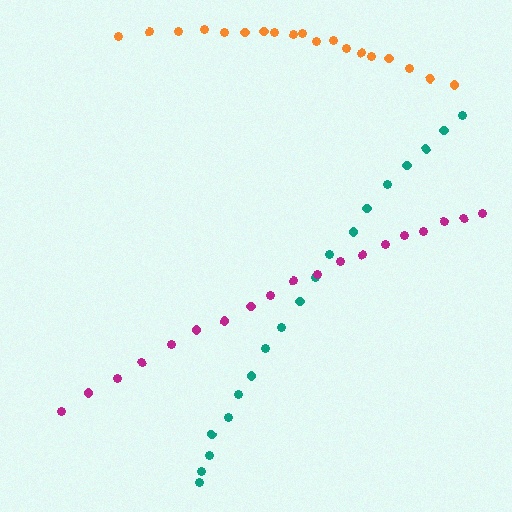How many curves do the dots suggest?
There are 3 distinct paths.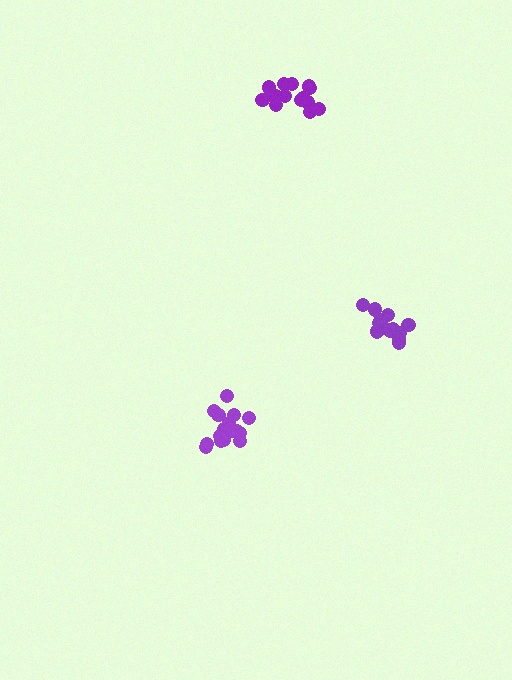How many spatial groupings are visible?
There are 3 spatial groupings.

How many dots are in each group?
Group 1: 14 dots, Group 2: 14 dots, Group 3: 17 dots (45 total).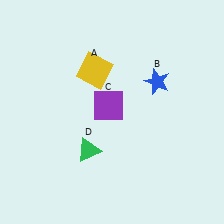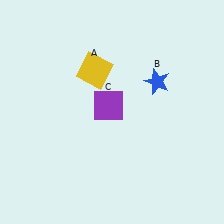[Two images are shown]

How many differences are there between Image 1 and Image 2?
There is 1 difference between the two images.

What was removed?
The green triangle (D) was removed in Image 2.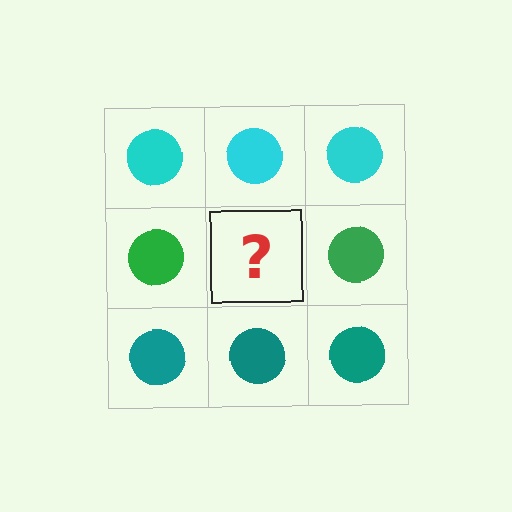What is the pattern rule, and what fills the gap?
The rule is that each row has a consistent color. The gap should be filled with a green circle.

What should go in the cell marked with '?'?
The missing cell should contain a green circle.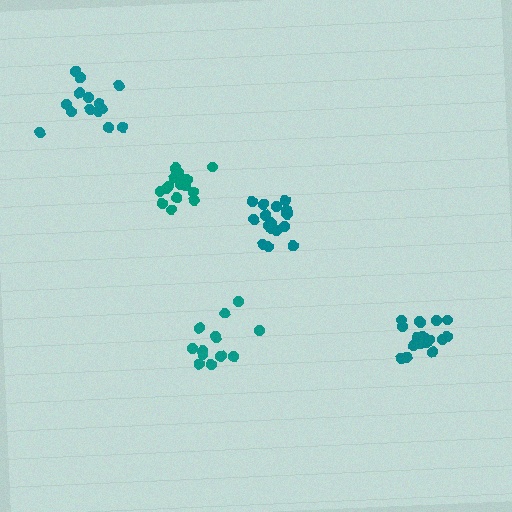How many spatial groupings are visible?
There are 5 spatial groupings.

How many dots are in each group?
Group 1: 18 dots, Group 2: 14 dots, Group 3: 18 dots, Group 4: 14 dots, Group 5: 18 dots (82 total).